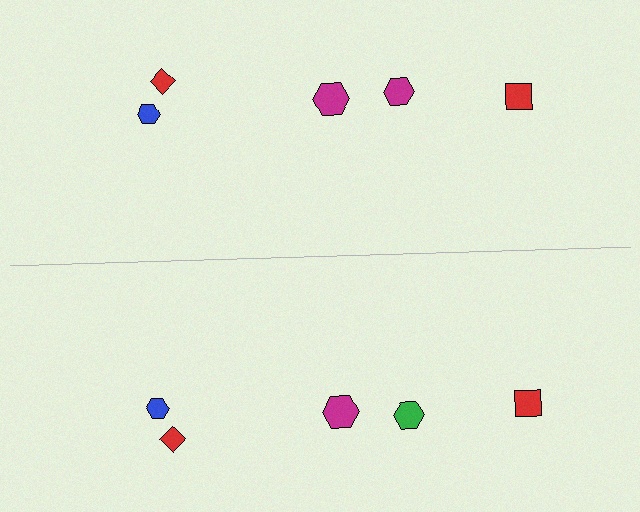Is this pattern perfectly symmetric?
No, the pattern is not perfectly symmetric. The green hexagon on the bottom side breaks the symmetry — its mirror counterpart is magenta.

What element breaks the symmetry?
The green hexagon on the bottom side breaks the symmetry — its mirror counterpart is magenta.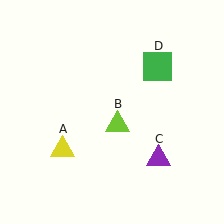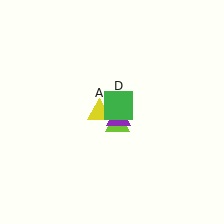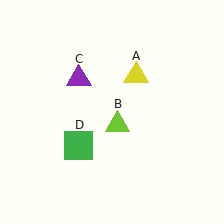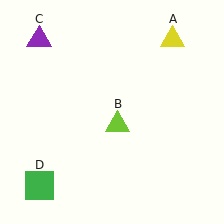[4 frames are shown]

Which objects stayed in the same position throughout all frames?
Lime triangle (object B) remained stationary.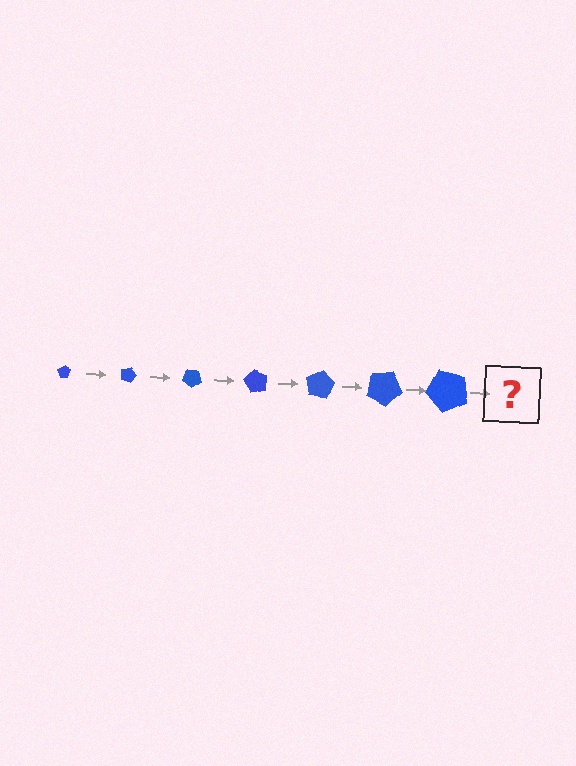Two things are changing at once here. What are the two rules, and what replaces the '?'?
The two rules are that the pentagon grows larger each step and it rotates 20 degrees each step. The '?' should be a pentagon, larger than the previous one and rotated 140 degrees from the start.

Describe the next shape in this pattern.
It should be a pentagon, larger than the previous one and rotated 140 degrees from the start.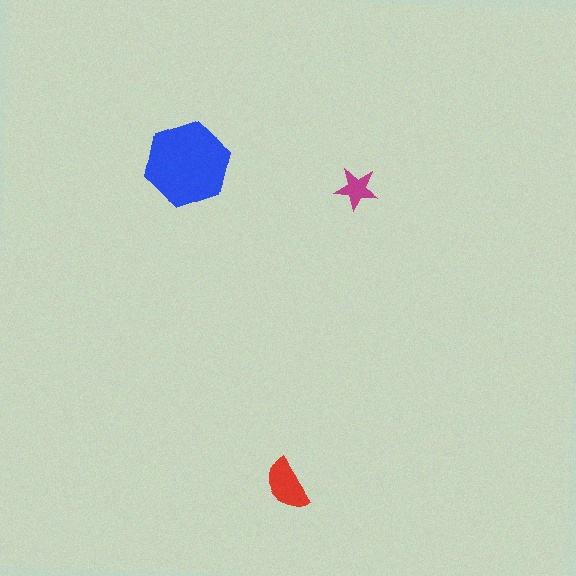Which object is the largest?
The blue hexagon.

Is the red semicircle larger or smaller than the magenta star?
Larger.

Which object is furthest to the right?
The magenta star is rightmost.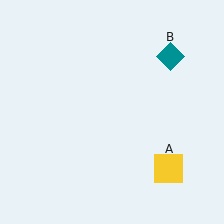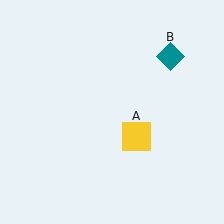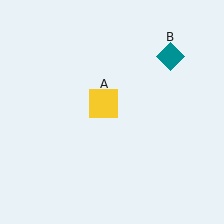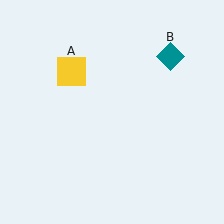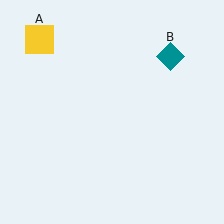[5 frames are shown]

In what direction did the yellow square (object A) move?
The yellow square (object A) moved up and to the left.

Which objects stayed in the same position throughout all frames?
Teal diamond (object B) remained stationary.